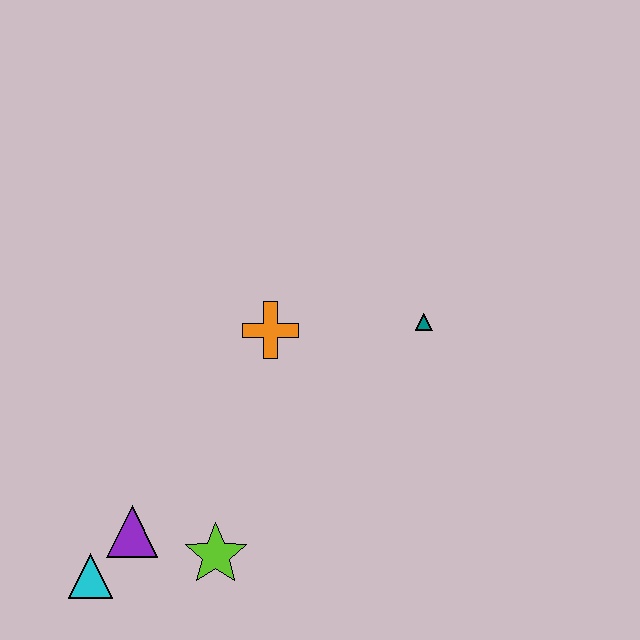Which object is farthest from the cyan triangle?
The teal triangle is farthest from the cyan triangle.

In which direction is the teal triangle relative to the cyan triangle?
The teal triangle is to the right of the cyan triangle.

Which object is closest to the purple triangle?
The cyan triangle is closest to the purple triangle.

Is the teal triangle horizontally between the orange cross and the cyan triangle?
No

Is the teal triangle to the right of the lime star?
Yes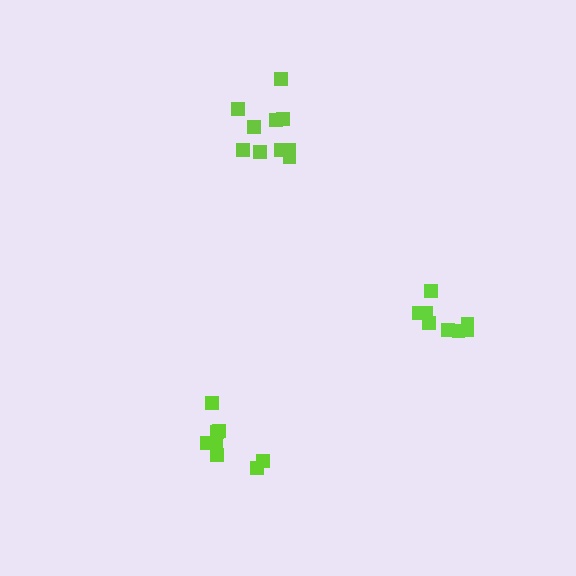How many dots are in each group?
Group 1: 8 dots, Group 2: 8 dots, Group 3: 10 dots (26 total).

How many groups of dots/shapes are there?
There are 3 groups.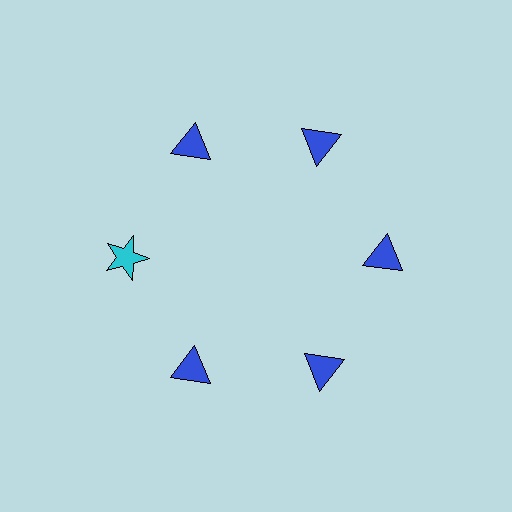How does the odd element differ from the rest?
It differs in both color (cyan instead of blue) and shape (star instead of triangle).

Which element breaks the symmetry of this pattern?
The cyan star at roughly the 9 o'clock position breaks the symmetry. All other shapes are blue triangles.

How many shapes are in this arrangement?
There are 6 shapes arranged in a ring pattern.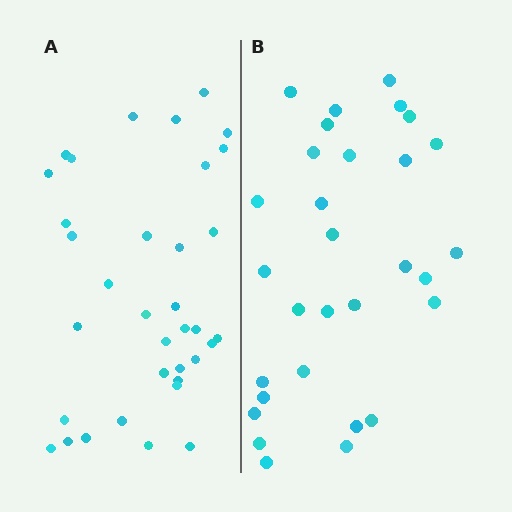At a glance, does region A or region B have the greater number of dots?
Region A (the left region) has more dots.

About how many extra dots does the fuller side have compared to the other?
Region A has about 5 more dots than region B.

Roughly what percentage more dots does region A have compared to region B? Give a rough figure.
About 15% more.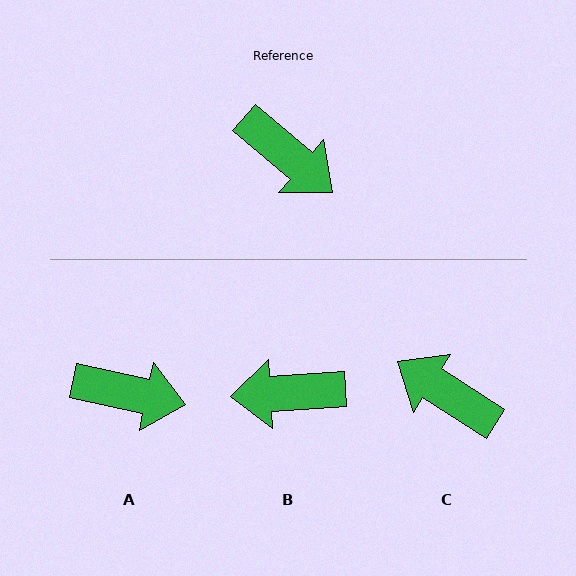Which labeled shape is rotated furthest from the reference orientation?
C, about 172 degrees away.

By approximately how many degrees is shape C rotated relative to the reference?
Approximately 172 degrees clockwise.